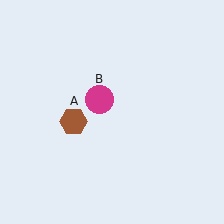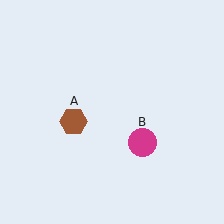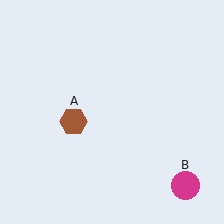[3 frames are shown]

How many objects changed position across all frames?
1 object changed position: magenta circle (object B).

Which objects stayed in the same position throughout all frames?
Brown hexagon (object A) remained stationary.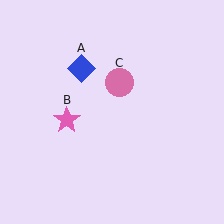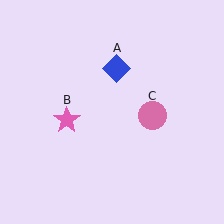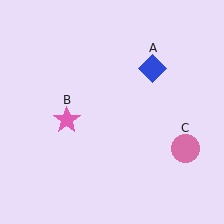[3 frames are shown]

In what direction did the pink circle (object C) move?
The pink circle (object C) moved down and to the right.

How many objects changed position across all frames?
2 objects changed position: blue diamond (object A), pink circle (object C).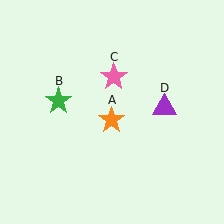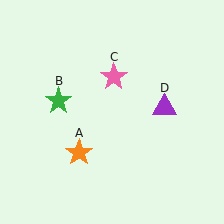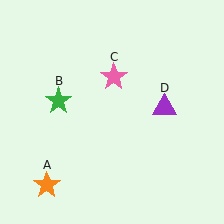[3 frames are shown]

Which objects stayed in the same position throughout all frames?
Green star (object B) and pink star (object C) and purple triangle (object D) remained stationary.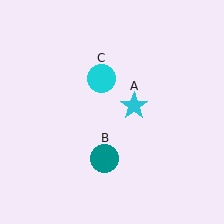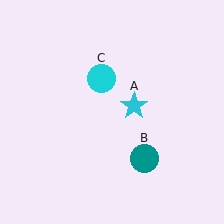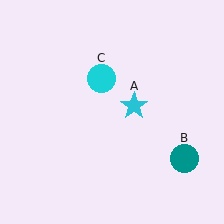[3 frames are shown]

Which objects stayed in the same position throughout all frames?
Cyan star (object A) and cyan circle (object C) remained stationary.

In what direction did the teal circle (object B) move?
The teal circle (object B) moved right.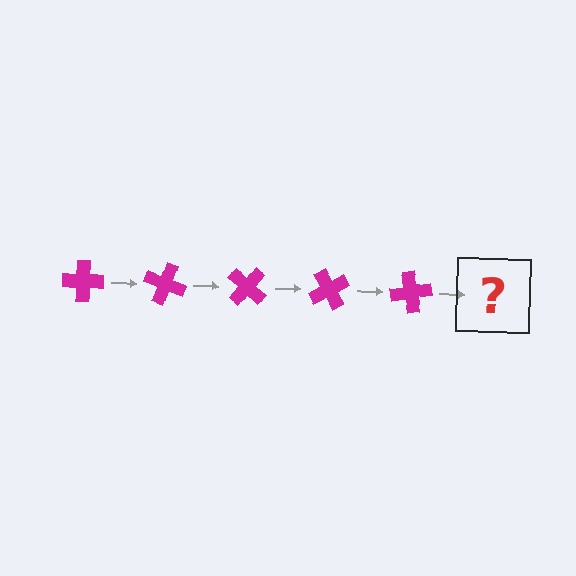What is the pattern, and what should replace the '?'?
The pattern is that the cross rotates 20 degrees each step. The '?' should be a magenta cross rotated 100 degrees.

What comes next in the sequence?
The next element should be a magenta cross rotated 100 degrees.